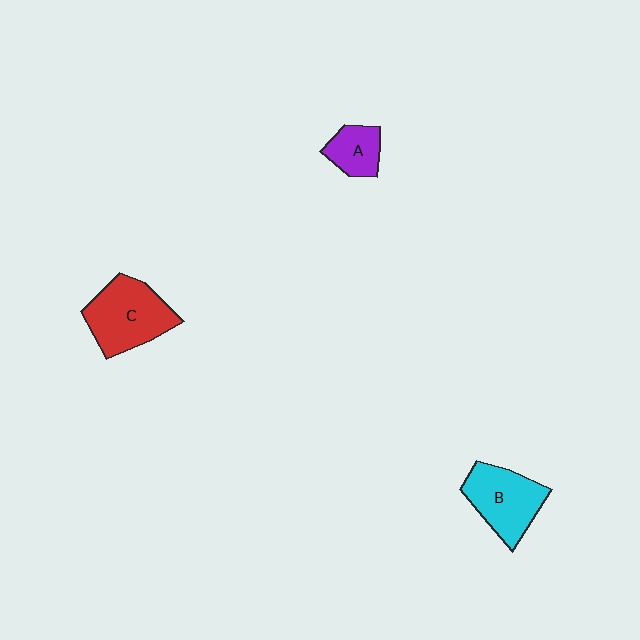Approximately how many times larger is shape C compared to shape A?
Approximately 2.1 times.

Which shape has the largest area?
Shape C (red).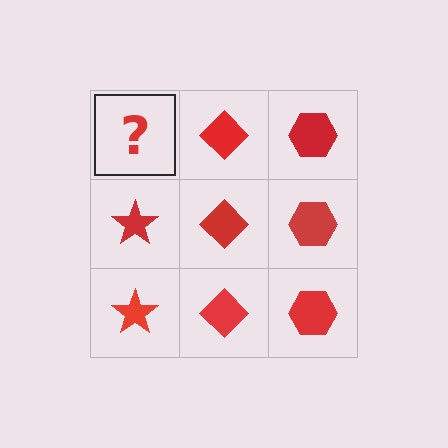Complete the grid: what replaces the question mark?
The question mark should be replaced with a red star.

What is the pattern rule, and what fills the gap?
The rule is that each column has a consistent shape. The gap should be filled with a red star.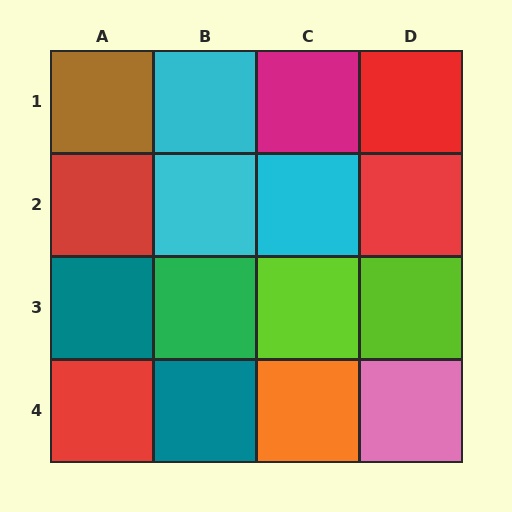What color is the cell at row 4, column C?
Orange.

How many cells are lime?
2 cells are lime.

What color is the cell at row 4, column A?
Red.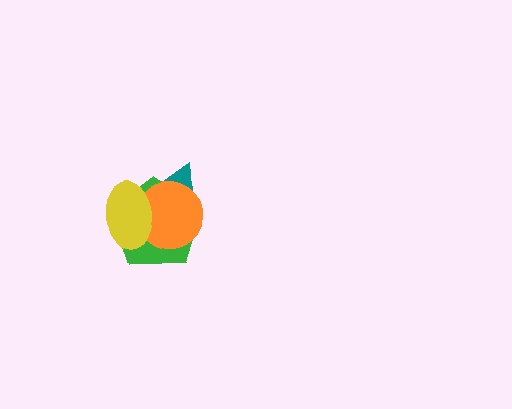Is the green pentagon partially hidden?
Yes, it is partially covered by another shape.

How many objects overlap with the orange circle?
3 objects overlap with the orange circle.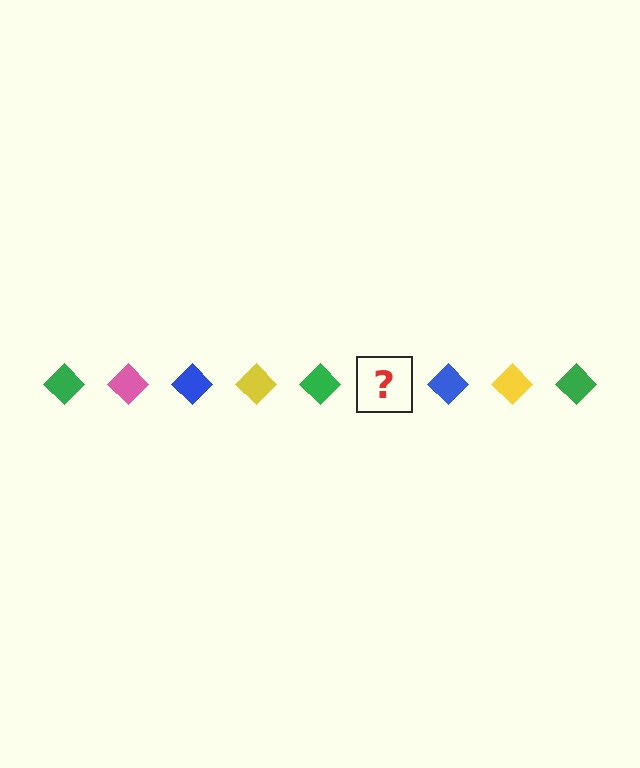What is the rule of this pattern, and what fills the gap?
The rule is that the pattern cycles through green, pink, blue, yellow diamonds. The gap should be filled with a pink diamond.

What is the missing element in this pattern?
The missing element is a pink diamond.